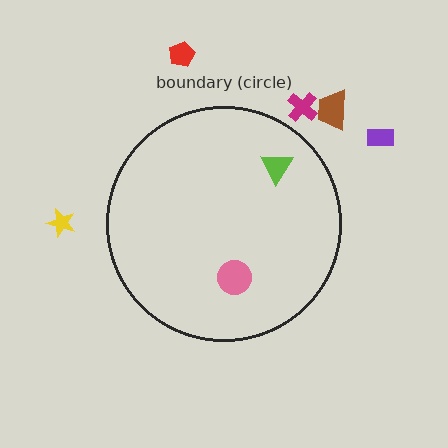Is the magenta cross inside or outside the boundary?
Outside.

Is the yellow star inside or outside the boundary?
Outside.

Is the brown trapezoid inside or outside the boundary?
Outside.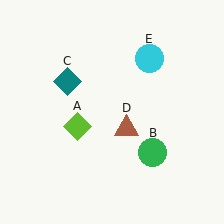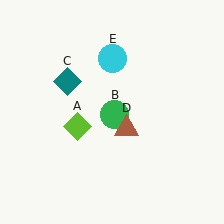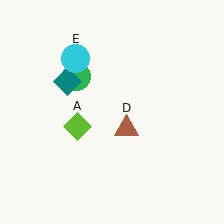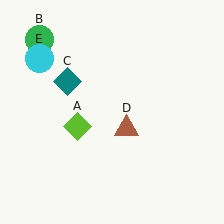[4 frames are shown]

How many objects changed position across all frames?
2 objects changed position: green circle (object B), cyan circle (object E).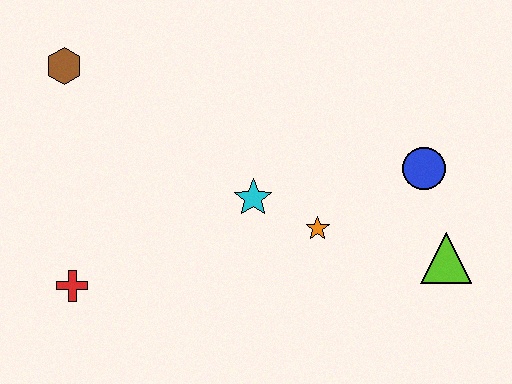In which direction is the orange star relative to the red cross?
The orange star is to the right of the red cross.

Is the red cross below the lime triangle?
Yes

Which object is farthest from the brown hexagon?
The lime triangle is farthest from the brown hexagon.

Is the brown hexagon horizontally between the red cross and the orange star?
No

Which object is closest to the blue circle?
The lime triangle is closest to the blue circle.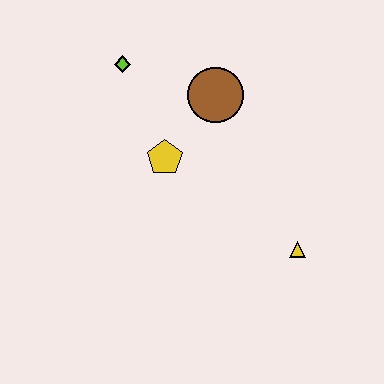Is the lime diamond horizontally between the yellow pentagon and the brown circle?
No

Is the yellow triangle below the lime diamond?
Yes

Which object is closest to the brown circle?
The yellow pentagon is closest to the brown circle.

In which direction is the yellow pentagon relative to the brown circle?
The yellow pentagon is below the brown circle.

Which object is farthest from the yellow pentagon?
The yellow triangle is farthest from the yellow pentagon.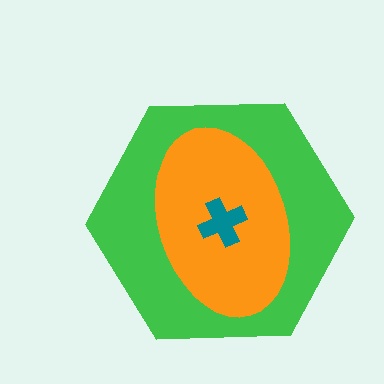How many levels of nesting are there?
3.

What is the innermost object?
The teal cross.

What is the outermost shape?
The green hexagon.